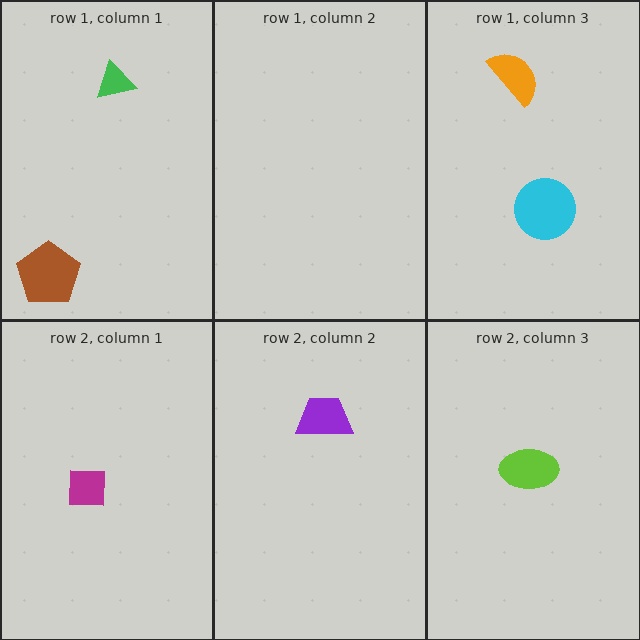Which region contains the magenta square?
The row 2, column 1 region.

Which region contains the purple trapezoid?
The row 2, column 2 region.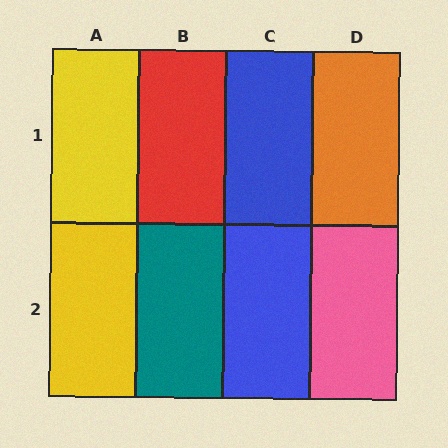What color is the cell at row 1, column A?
Yellow.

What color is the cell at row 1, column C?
Blue.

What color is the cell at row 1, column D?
Orange.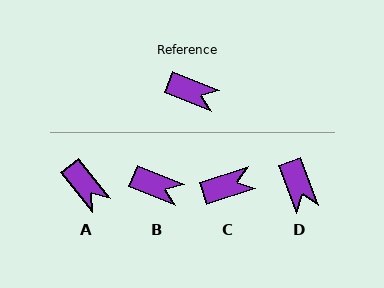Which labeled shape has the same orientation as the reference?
B.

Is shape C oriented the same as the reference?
No, it is off by about 40 degrees.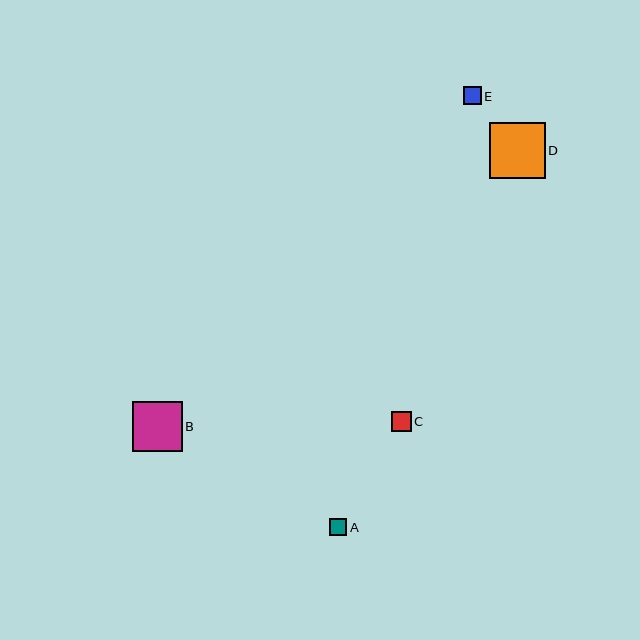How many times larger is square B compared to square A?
Square B is approximately 2.9 times the size of square A.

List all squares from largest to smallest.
From largest to smallest: D, B, C, E, A.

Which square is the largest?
Square D is the largest with a size of approximately 56 pixels.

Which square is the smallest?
Square A is the smallest with a size of approximately 17 pixels.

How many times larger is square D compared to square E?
Square D is approximately 3.1 times the size of square E.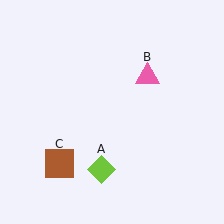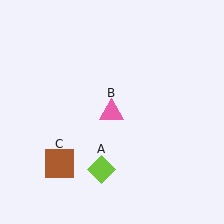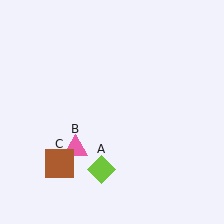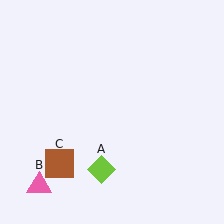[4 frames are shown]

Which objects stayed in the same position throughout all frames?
Lime diamond (object A) and brown square (object C) remained stationary.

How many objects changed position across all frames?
1 object changed position: pink triangle (object B).